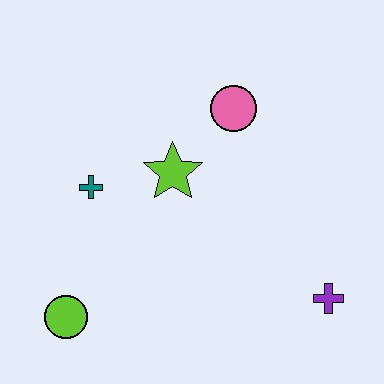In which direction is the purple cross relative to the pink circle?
The purple cross is below the pink circle.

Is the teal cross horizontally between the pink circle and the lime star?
No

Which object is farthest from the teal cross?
The purple cross is farthest from the teal cross.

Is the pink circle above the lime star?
Yes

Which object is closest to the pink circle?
The lime star is closest to the pink circle.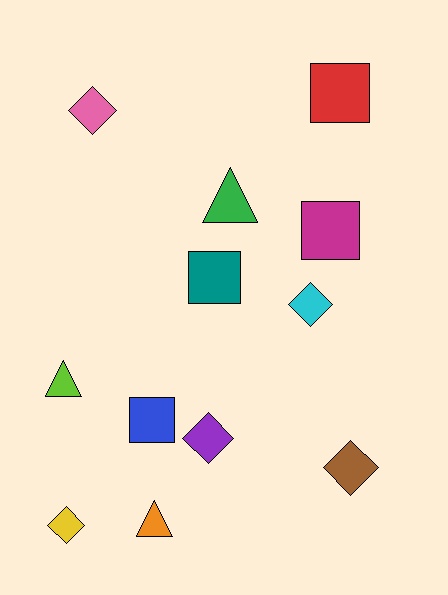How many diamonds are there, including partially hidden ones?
There are 5 diamonds.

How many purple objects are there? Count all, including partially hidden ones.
There is 1 purple object.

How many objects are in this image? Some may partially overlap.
There are 12 objects.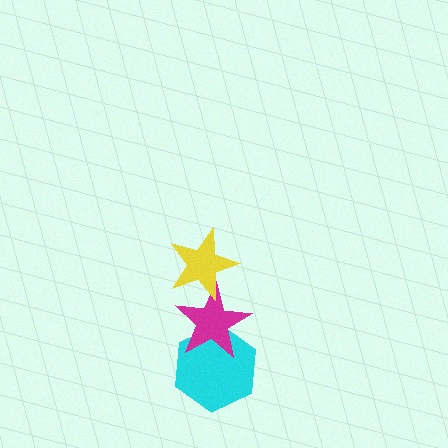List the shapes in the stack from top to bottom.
From top to bottom: the yellow star, the magenta star, the cyan hexagon.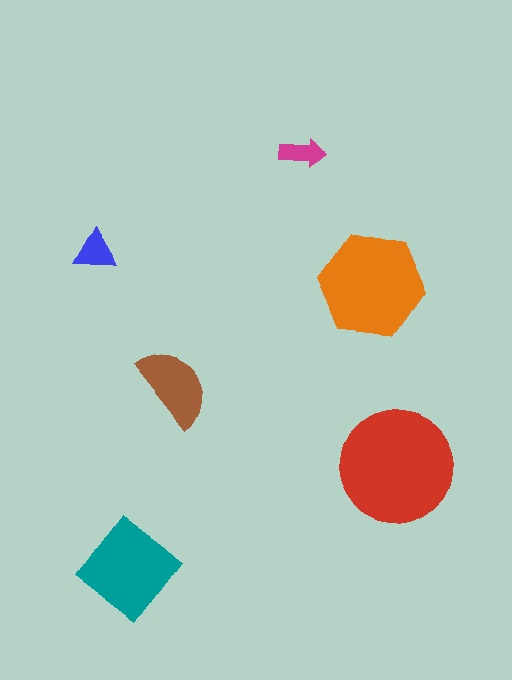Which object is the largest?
The red circle.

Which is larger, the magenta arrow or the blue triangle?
The blue triangle.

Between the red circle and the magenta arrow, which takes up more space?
The red circle.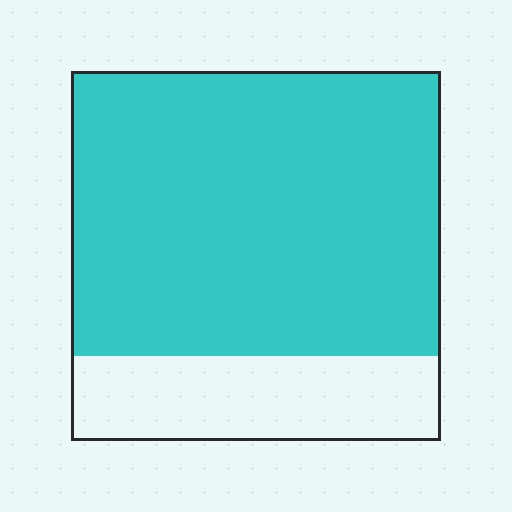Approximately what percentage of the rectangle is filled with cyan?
Approximately 75%.